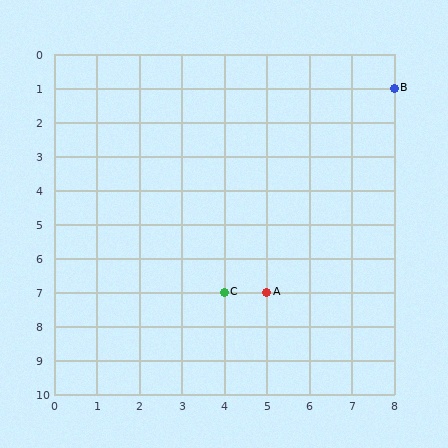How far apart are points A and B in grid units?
Points A and B are 3 columns and 6 rows apart (about 6.7 grid units diagonally).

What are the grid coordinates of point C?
Point C is at grid coordinates (4, 7).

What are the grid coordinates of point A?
Point A is at grid coordinates (5, 7).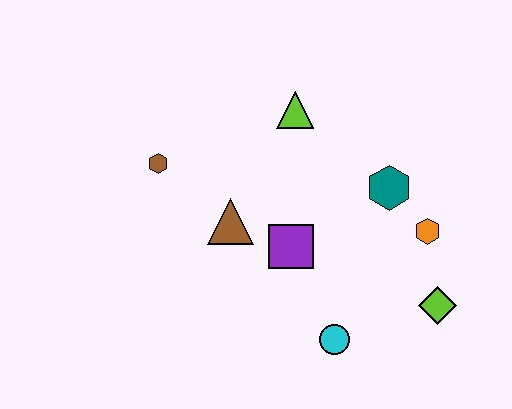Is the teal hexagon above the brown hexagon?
No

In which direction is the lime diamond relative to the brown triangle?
The lime diamond is to the right of the brown triangle.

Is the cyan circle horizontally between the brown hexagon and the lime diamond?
Yes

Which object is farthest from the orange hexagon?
The brown hexagon is farthest from the orange hexagon.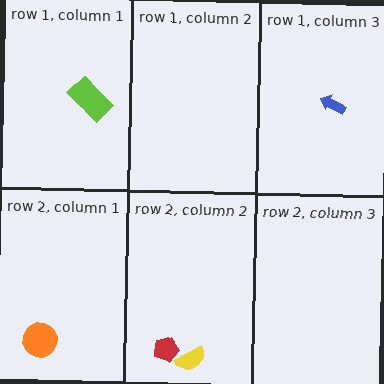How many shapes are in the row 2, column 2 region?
2.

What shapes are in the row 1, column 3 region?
The blue arrow.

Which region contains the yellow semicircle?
The row 2, column 2 region.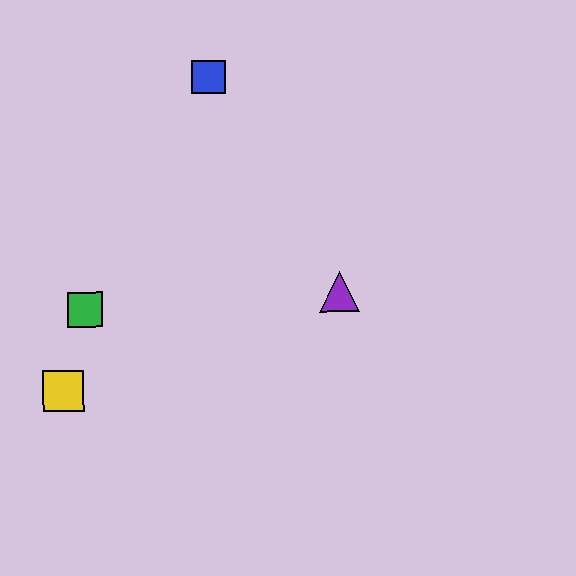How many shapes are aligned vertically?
2 shapes (the red triangle, the purple triangle) are aligned vertically.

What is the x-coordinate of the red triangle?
The red triangle is at x≈339.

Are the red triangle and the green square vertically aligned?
No, the red triangle is at x≈339 and the green square is at x≈85.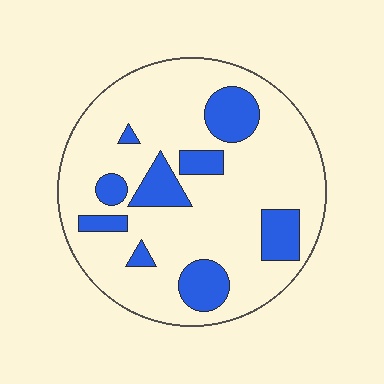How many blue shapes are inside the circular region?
9.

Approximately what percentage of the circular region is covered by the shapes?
Approximately 20%.